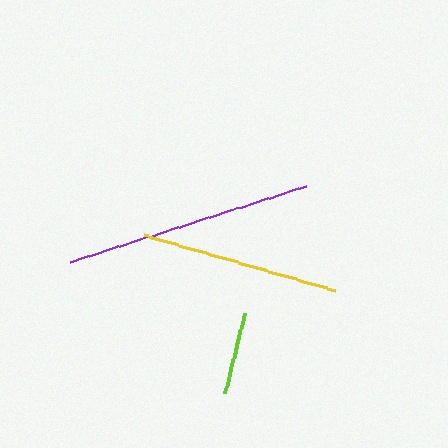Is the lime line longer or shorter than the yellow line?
The yellow line is longer than the lime line.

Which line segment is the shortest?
The lime line is the shortest at approximately 82 pixels.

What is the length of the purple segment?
The purple segment is approximately 249 pixels long.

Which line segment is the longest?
The purple line is the longest at approximately 249 pixels.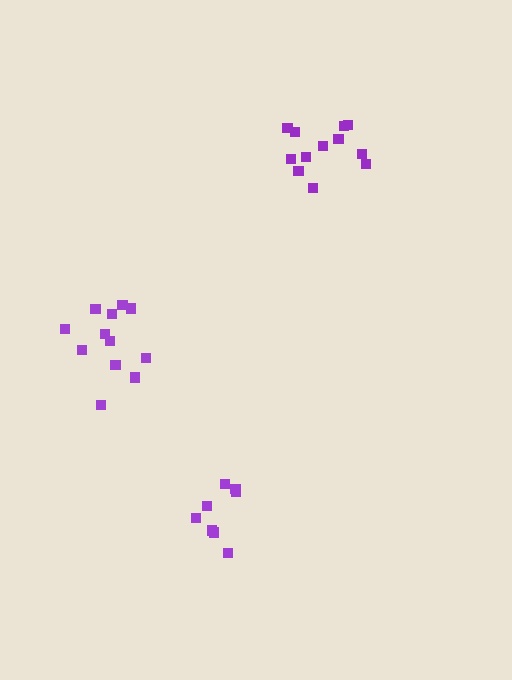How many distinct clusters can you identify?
There are 3 distinct clusters.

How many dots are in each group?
Group 1: 12 dots, Group 2: 12 dots, Group 3: 8 dots (32 total).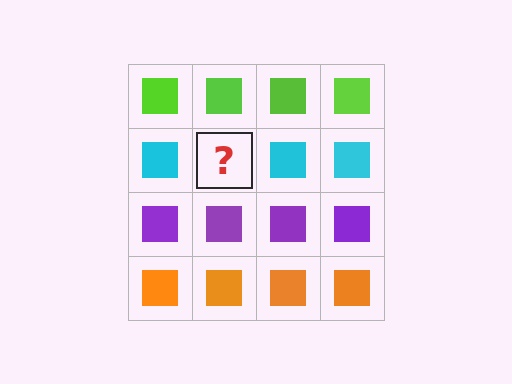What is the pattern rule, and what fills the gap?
The rule is that each row has a consistent color. The gap should be filled with a cyan square.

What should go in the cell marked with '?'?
The missing cell should contain a cyan square.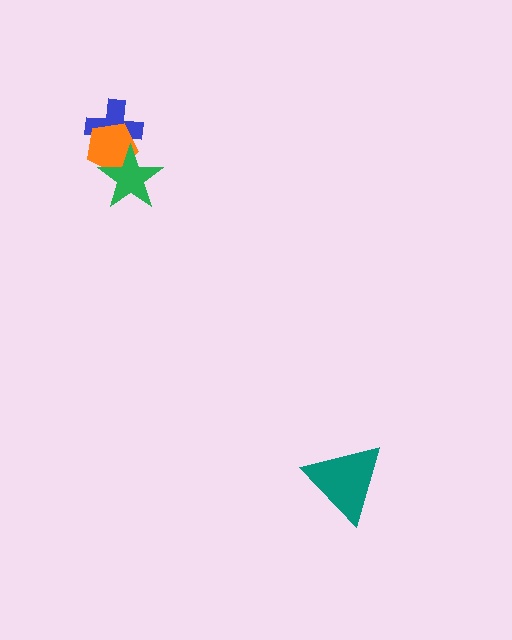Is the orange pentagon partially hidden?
Yes, it is partially covered by another shape.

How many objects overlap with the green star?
2 objects overlap with the green star.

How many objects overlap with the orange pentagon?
2 objects overlap with the orange pentagon.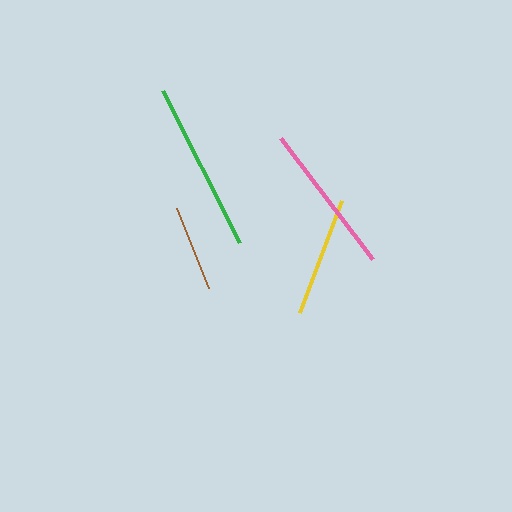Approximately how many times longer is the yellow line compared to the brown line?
The yellow line is approximately 1.4 times the length of the brown line.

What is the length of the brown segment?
The brown segment is approximately 86 pixels long.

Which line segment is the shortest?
The brown line is the shortest at approximately 86 pixels.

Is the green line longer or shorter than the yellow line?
The green line is longer than the yellow line.